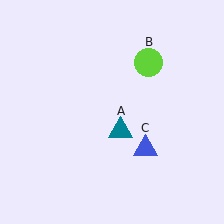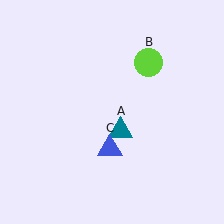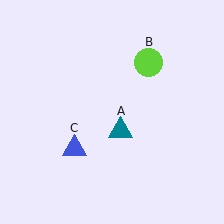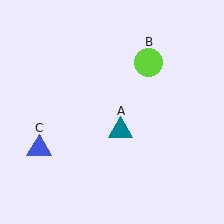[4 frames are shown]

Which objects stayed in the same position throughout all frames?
Teal triangle (object A) and lime circle (object B) remained stationary.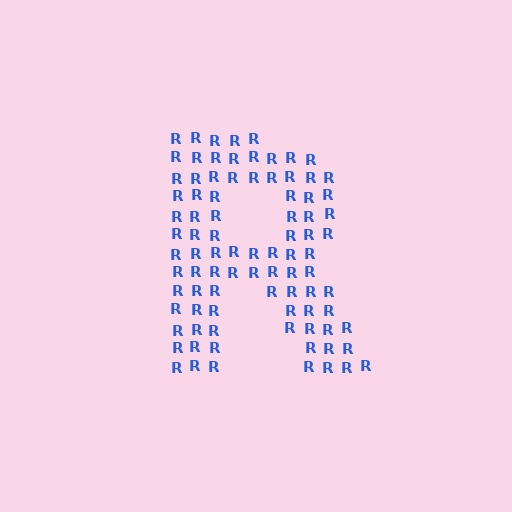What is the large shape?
The large shape is the letter R.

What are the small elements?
The small elements are letter R's.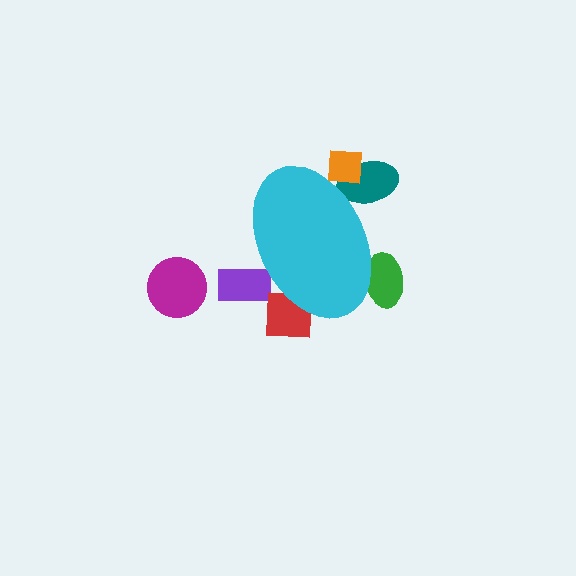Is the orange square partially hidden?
Yes, the orange square is partially hidden behind the cyan ellipse.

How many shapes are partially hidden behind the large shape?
5 shapes are partially hidden.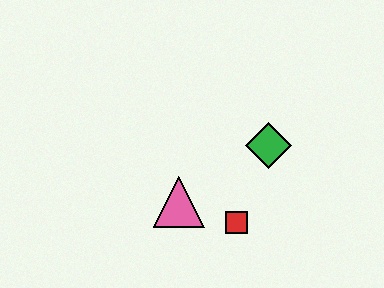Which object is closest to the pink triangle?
The red square is closest to the pink triangle.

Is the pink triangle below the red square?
No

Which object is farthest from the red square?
The green diamond is farthest from the red square.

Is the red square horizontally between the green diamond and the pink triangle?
Yes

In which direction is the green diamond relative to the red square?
The green diamond is above the red square.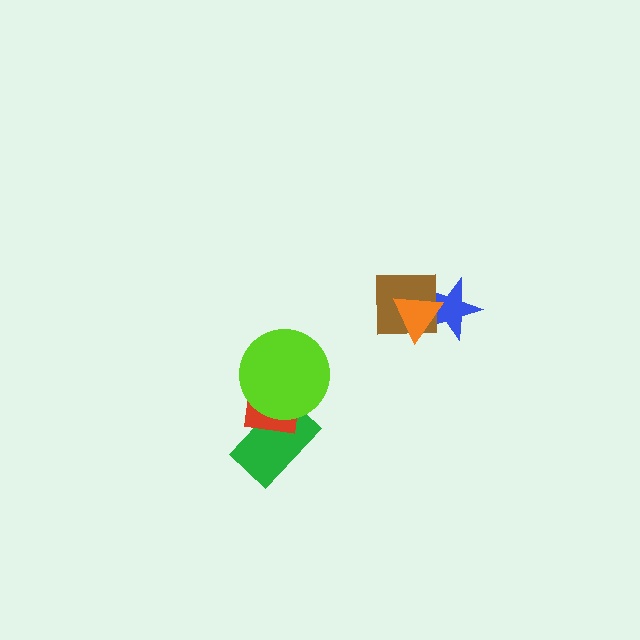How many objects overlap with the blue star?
2 objects overlap with the blue star.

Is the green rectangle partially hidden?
Yes, it is partially covered by another shape.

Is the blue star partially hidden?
Yes, it is partially covered by another shape.